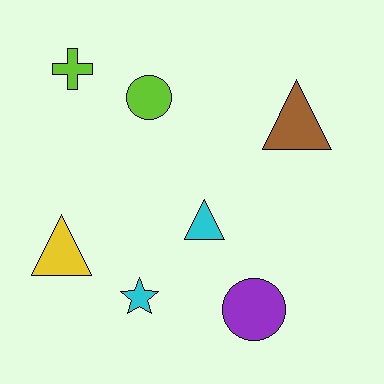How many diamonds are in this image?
There are no diamonds.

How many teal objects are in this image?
There are no teal objects.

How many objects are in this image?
There are 7 objects.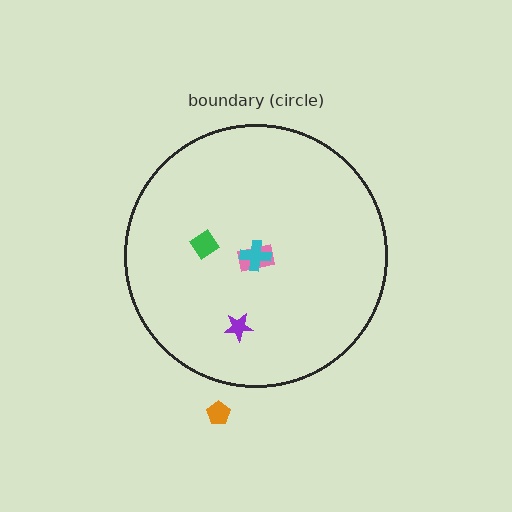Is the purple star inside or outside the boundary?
Inside.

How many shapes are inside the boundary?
4 inside, 1 outside.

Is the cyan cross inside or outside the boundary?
Inside.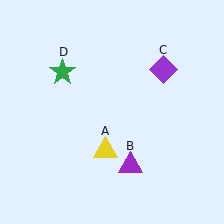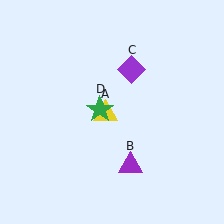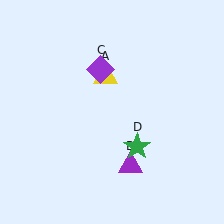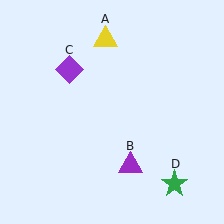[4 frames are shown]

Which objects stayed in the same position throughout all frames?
Purple triangle (object B) remained stationary.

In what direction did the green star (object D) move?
The green star (object D) moved down and to the right.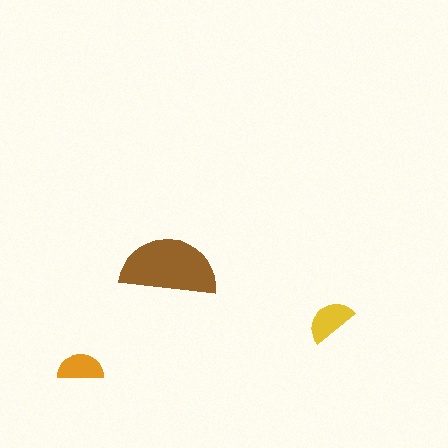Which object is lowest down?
The orange semicircle is bottommost.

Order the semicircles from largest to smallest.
the brown one, the yellow one, the orange one.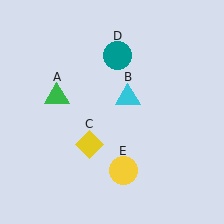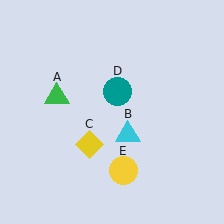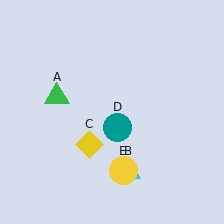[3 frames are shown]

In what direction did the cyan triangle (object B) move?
The cyan triangle (object B) moved down.